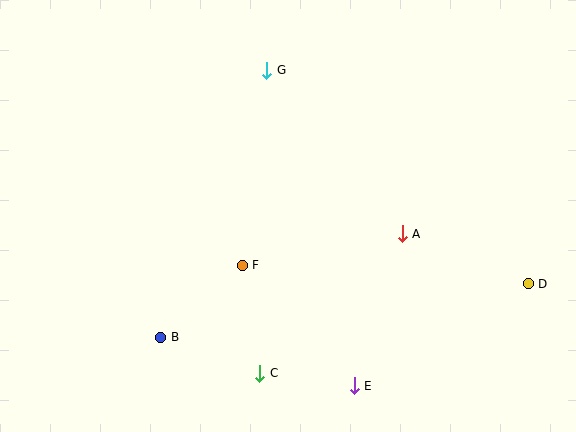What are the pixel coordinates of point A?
Point A is at (402, 234).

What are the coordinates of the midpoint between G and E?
The midpoint between G and E is at (311, 228).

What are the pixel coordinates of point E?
Point E is at (354, 386).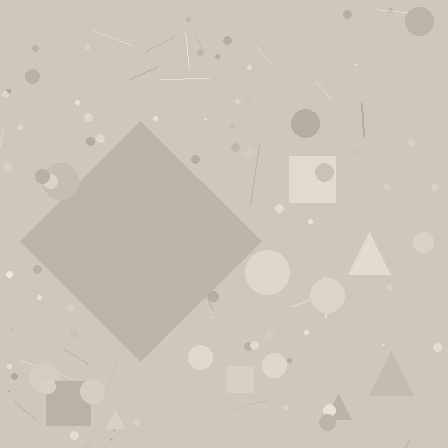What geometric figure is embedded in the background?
A diamond is embedded in the background.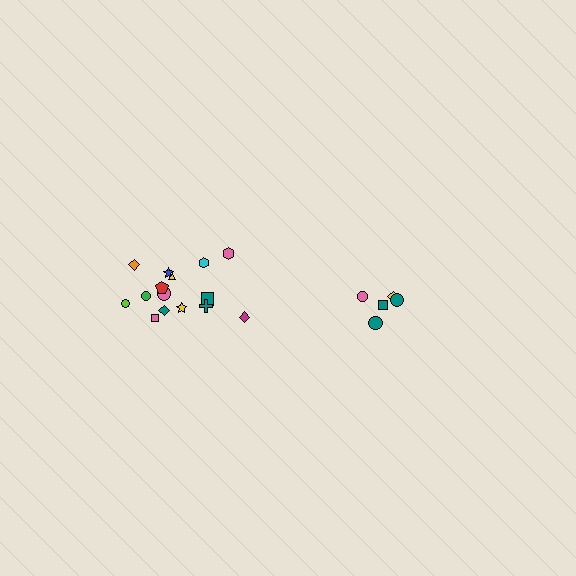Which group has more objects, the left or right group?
The left group.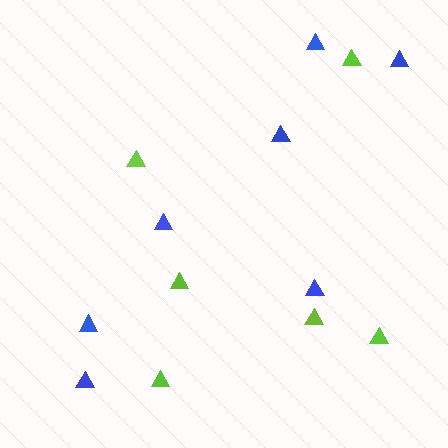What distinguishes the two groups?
There are 2 groups: one group of blue triangles (7) and one group of lime triangles (6).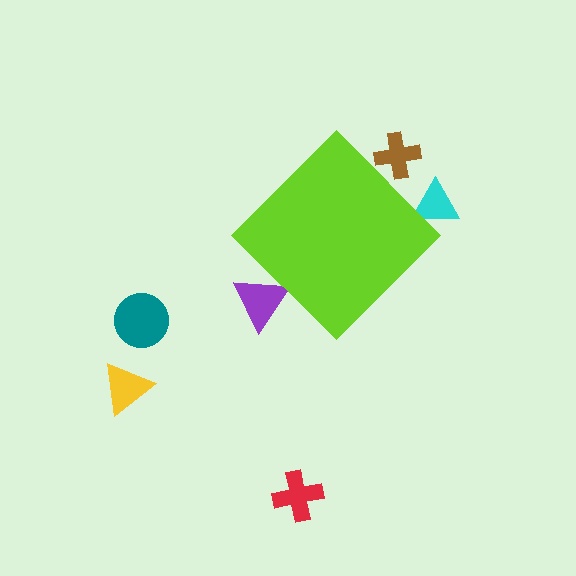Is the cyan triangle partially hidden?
Yes, the cyan triangle is partially hidden behind the lime diamond.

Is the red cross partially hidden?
No, the red cross is fully visible.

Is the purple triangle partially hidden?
Yes, the purple triangle is partially hidden behind the lime diamond.